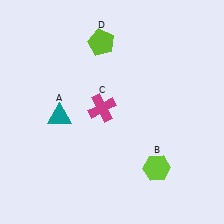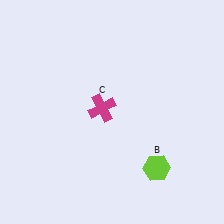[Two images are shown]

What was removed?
The teal triangle (A), the lime pentagon (D) were removed in Image 2.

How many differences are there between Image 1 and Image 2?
There are 2 differences between the two images.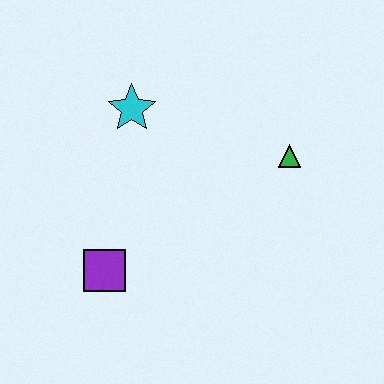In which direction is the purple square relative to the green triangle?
The purple square is to the left of the green triangle.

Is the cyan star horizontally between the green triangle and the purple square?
Yes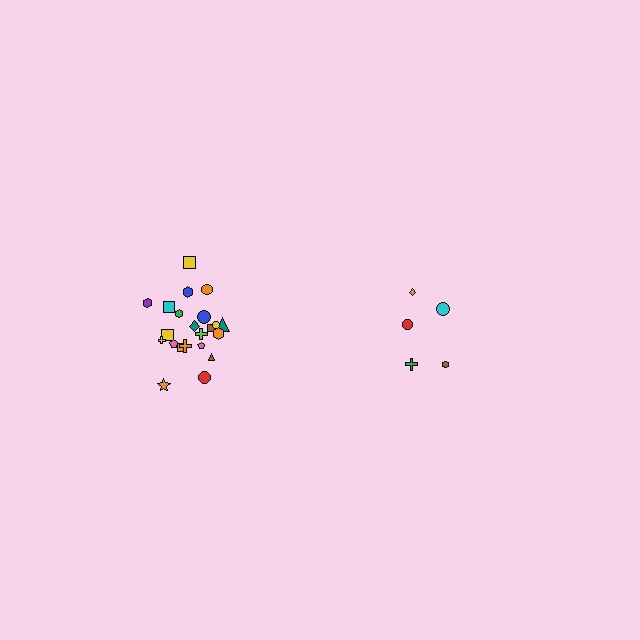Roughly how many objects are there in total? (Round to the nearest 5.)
Roughly 25 objects in total.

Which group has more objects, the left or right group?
The left group.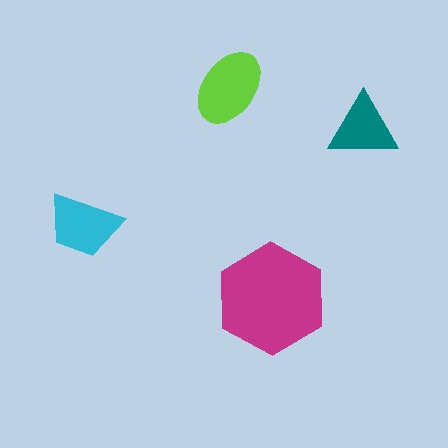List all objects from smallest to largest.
The teal triangle, the cyan trapezoid, the lime ellipse, the magenta hexagon.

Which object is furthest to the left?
The cyan trapezoid is leftmost.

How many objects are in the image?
There are 4 objects in the image.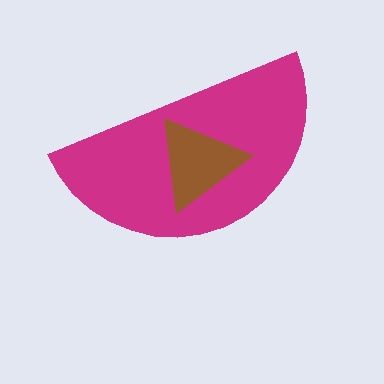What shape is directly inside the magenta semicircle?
The brown triangle.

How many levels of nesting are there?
2.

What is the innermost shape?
The brown triangle.